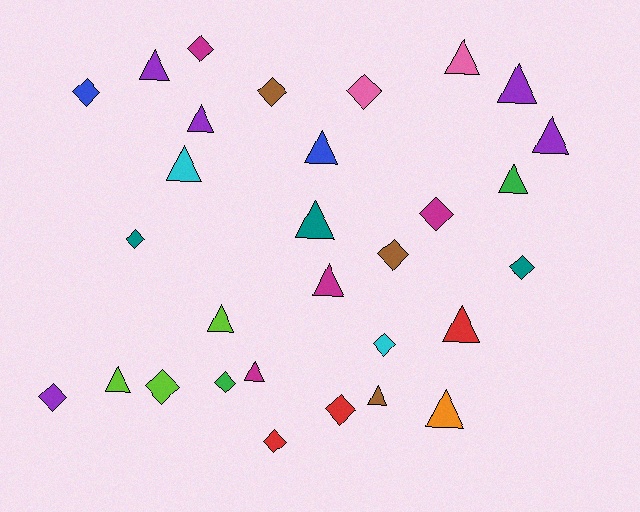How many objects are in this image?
There are 30 objects.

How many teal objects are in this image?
There are 3 teal objects.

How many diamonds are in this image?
There are 14 diamonds.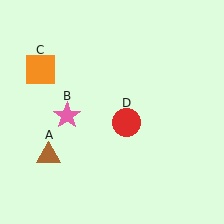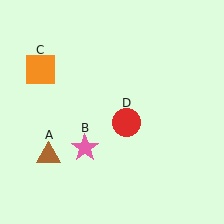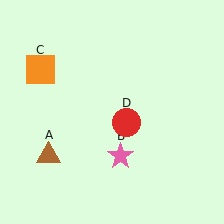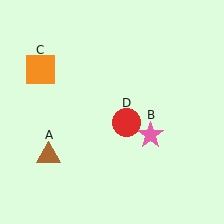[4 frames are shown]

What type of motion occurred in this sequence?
The pink star (object B) rotated counterclockwise around the center of the scene.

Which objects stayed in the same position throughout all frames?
Brown triangle (object A) and orange square (object C) and red circle (object D) remained stationary.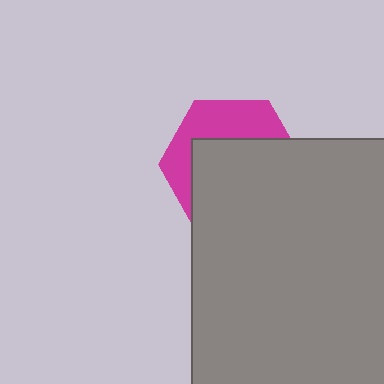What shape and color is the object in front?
The object in front is a gray rectangle.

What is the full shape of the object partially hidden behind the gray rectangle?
The partially hidden object is a magenta hexagon.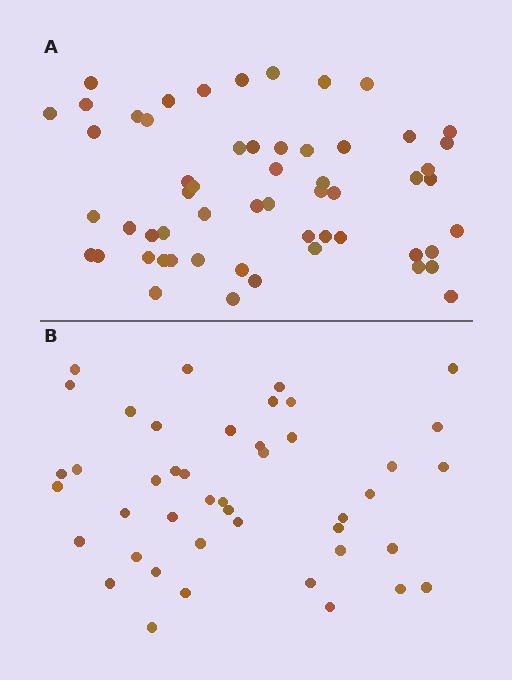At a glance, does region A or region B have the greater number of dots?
Region A (the top region) has more dots.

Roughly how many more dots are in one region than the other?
Region A has approximately 15 more dots than region B.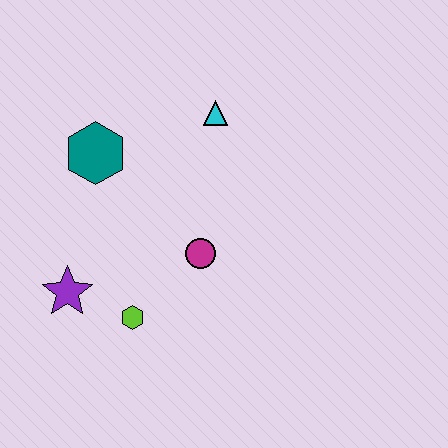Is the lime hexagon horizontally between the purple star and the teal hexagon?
No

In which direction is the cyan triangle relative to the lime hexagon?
The cyan triangle is above the lime hexagon.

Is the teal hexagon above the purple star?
Yes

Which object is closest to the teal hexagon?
The cyan triangle is closest to the teal hexagon.